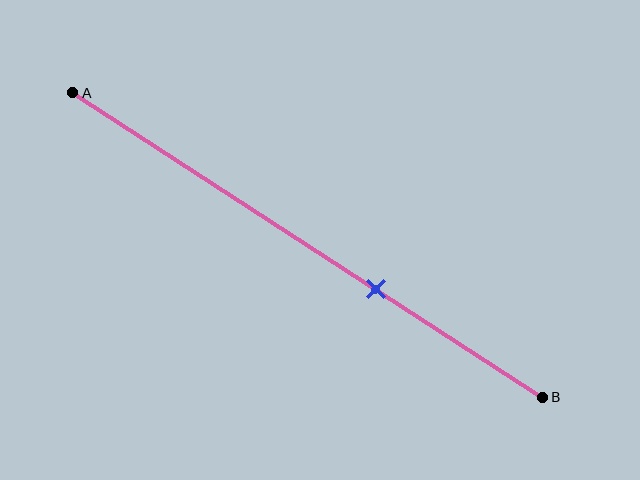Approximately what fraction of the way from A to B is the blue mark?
The blue mark is approximately 65% of the way from A to B.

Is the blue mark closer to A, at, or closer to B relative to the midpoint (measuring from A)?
The blue mark is closer to point B than the midpoint of segment AB.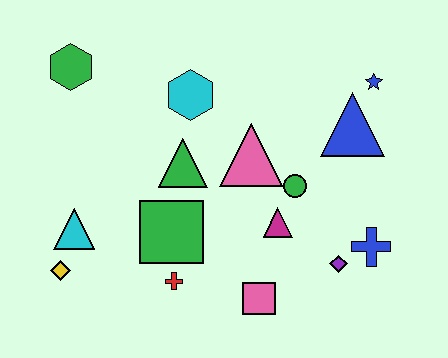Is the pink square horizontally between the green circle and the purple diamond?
No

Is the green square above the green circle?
No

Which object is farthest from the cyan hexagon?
The blue cross is farthest from the cyan hexagon.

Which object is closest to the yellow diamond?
The cyan triangle is closest to the yellow diamond.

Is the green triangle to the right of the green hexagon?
Yes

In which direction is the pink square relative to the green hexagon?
The pink square is below the green hexagon.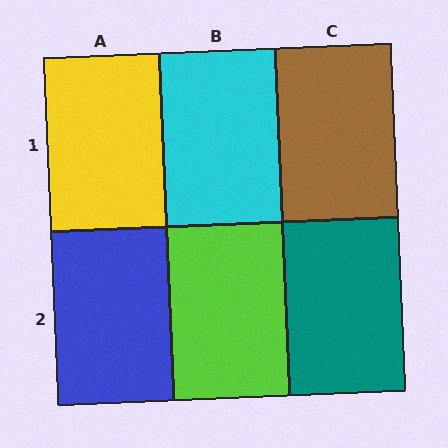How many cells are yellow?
1 cell is yellow.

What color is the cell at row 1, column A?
Yellow.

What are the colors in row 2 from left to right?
Blue, lime, teal.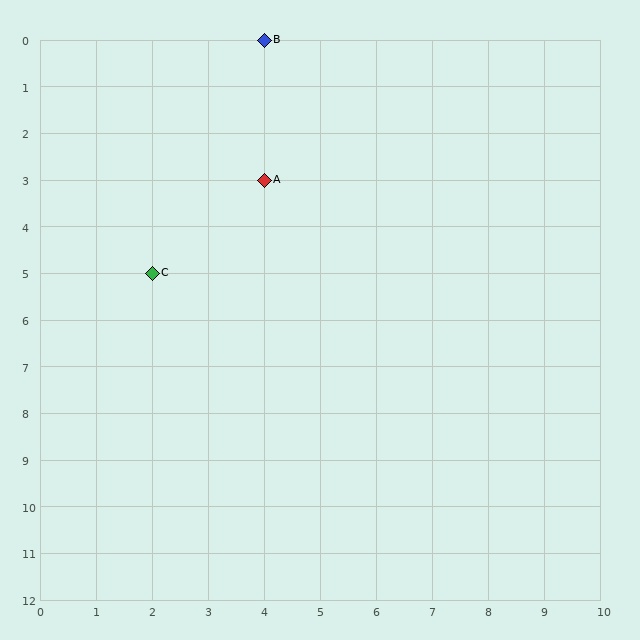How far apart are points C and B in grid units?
Points C and B are 2 columns and 5 rows apart (about 5.4 grid units diagonally).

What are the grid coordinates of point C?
Point C is at grid coordinates (2, 5).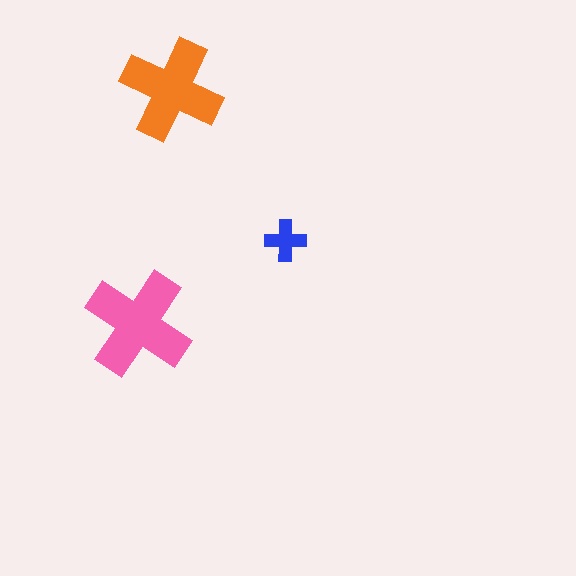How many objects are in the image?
There are 3 objects in the image.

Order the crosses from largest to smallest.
the pink one, the orange one, the blue one.